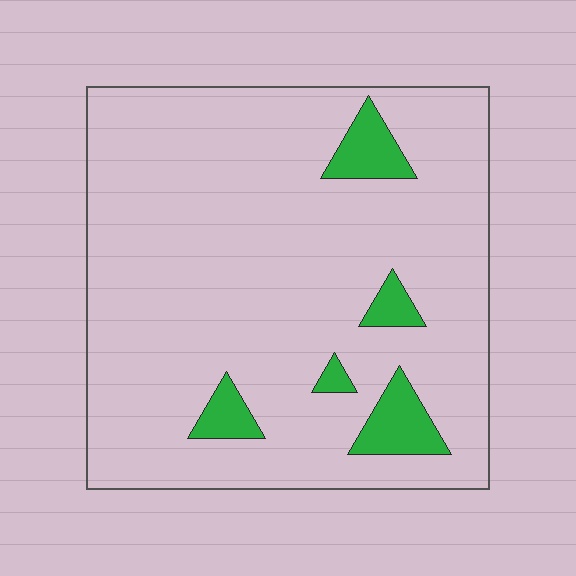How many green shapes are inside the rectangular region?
5.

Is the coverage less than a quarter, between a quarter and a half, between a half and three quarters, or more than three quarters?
Less than a quarter.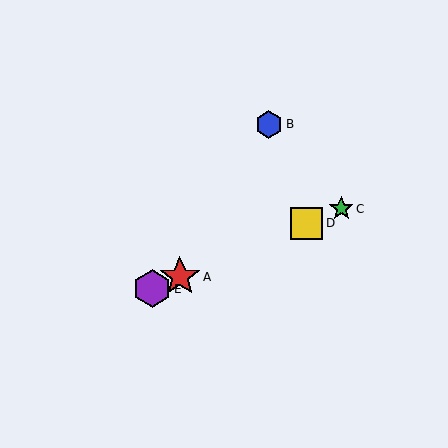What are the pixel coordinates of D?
Object D is at (306, 223).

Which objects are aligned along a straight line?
Objects A, C, D, E are aligned along a straight line.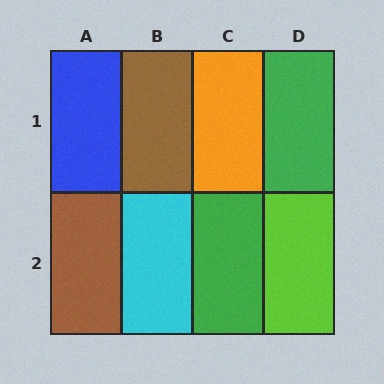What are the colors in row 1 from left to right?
Blue, brown, orange, green.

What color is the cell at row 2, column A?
Brown.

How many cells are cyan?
1 cell is cyan.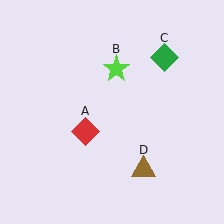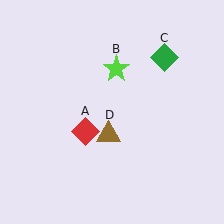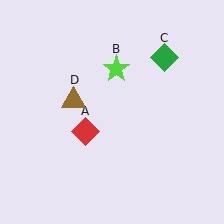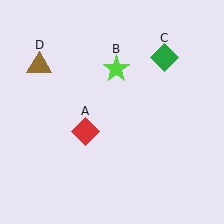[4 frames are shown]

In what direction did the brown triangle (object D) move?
The brown triangle (object D) moved up and to the left.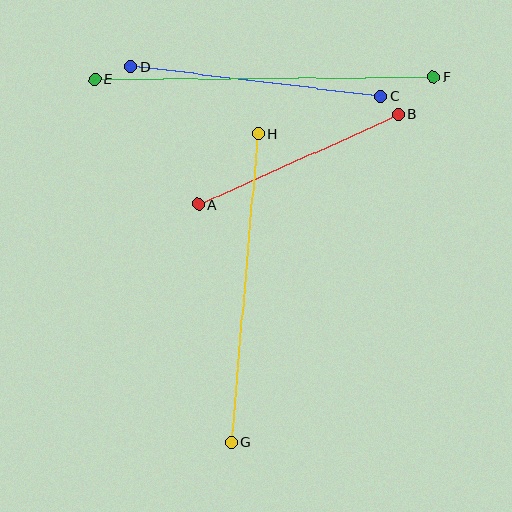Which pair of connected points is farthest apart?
Points E and F are farthest apart.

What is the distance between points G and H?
The distance is approximately 309 pixels.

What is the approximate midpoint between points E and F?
The midpoint is at approximately (264, 78) pixels.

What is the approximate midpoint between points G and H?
The midpoint is at approximately (245, 288) pixels.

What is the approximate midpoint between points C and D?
The midpoint is at approximately (256, 82) pixels.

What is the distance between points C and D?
The distance is approximately 253 pixels.